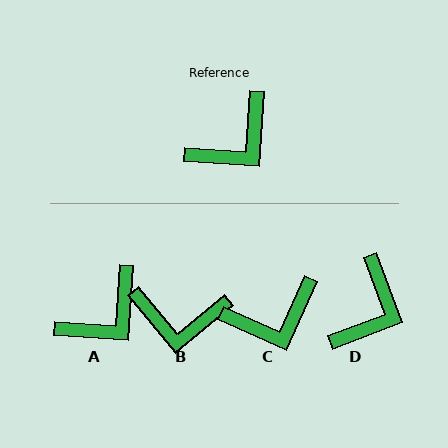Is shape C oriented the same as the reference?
No, it is off by about 20 degrees.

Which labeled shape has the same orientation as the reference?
A.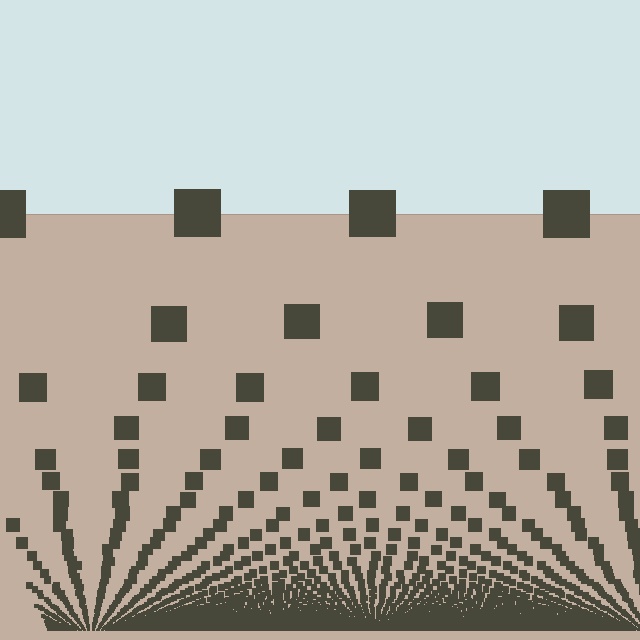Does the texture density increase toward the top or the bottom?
Density increases toward the bottom.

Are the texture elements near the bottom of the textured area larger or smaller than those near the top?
Smaller. The gradient is inverted — elements near the bottom are smaller and denser.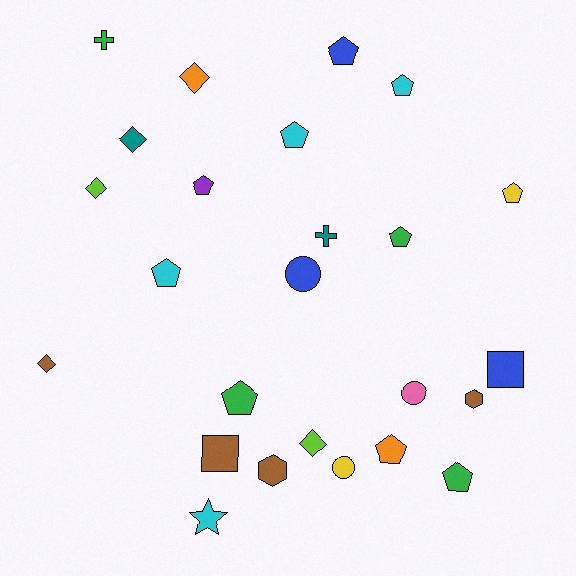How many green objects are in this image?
There are 4 green objects.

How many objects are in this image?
There are 25 objects.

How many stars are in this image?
There is 1 star.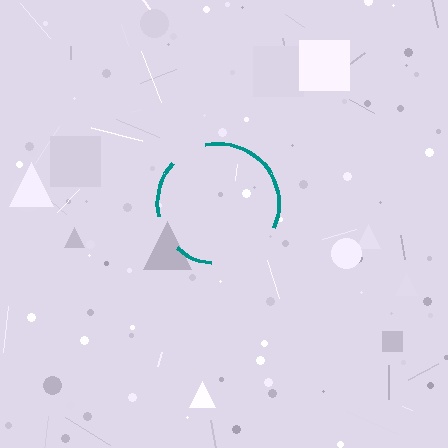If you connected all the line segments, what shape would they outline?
They would outline a circle.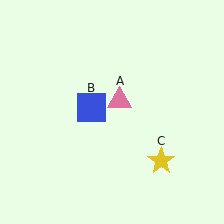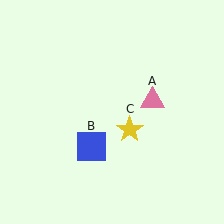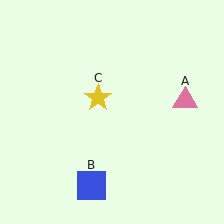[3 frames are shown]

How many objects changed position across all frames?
3 objects changed position: pink triangle (object A), blue square (object B), yellow star (object C).